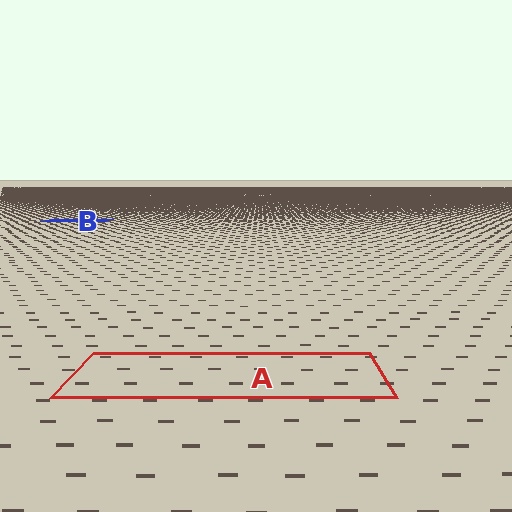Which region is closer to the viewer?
Region A is closer. The texture elements there are larger and more spread out.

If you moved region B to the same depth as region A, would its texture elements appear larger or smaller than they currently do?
They would appear larger. At a closer depth, the same texture elements are projected at a bigger on-screen size.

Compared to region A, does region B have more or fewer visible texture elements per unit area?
Region B has more texture elements per unit area — they are packed more densely because it is farther away.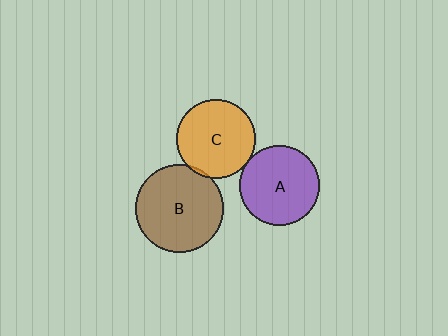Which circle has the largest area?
Circle B (brown).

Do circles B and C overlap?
Yes.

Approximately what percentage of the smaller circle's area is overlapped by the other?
Approximately 5%.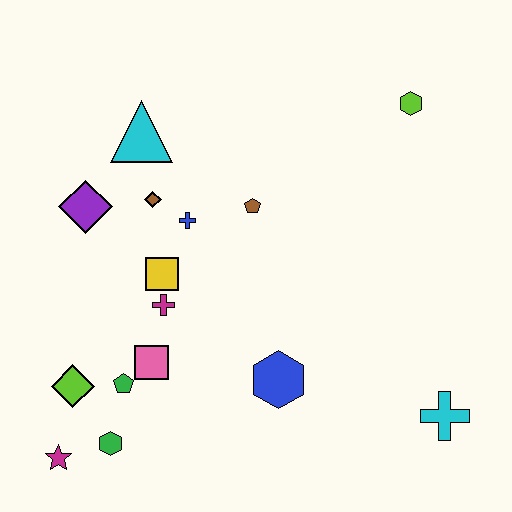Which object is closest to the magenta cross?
The yellow square is closest to the magenta cross.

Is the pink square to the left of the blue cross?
Yes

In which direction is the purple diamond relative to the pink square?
The purple diamond is above the pink square.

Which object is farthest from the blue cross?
The cyan cross is farthest from the blue cross.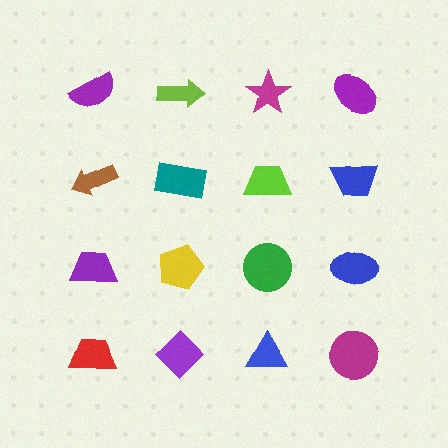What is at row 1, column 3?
A magenta star.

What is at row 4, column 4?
A magenta circle.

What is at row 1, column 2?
A lime arrow.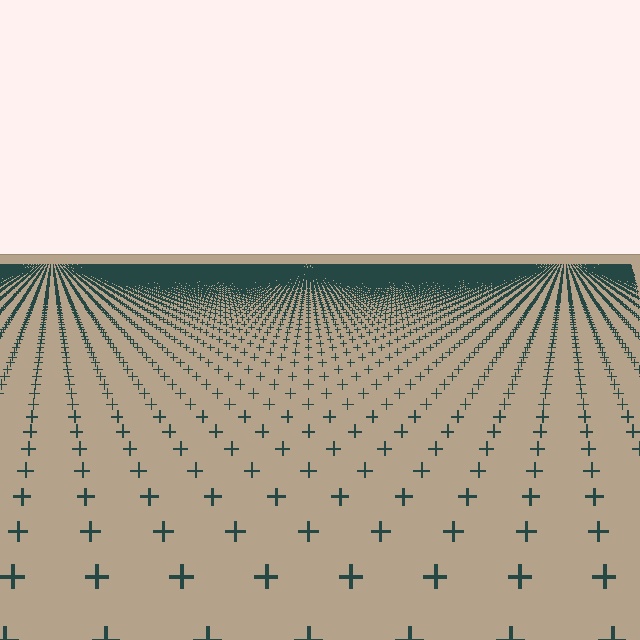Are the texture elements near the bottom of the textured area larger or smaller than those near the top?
Larger. Near the bottom, elements are closer to the viewer and appear at a bigger on-screen size.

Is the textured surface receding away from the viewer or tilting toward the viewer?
The surface is receding away from the viewer. Texture elements get smaller and denser toward the top.